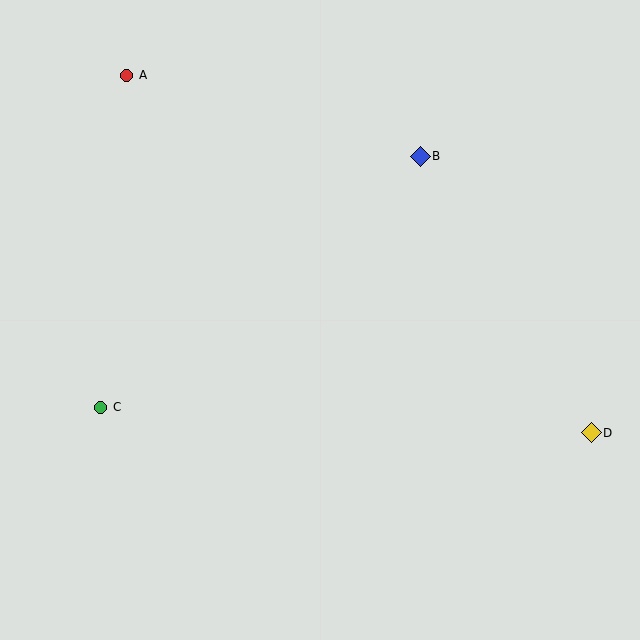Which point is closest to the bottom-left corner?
Point C is closest to the bottom-left corner.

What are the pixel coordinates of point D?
Point D is at (591, 433).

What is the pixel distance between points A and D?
The distance between A and D is 586 pixels.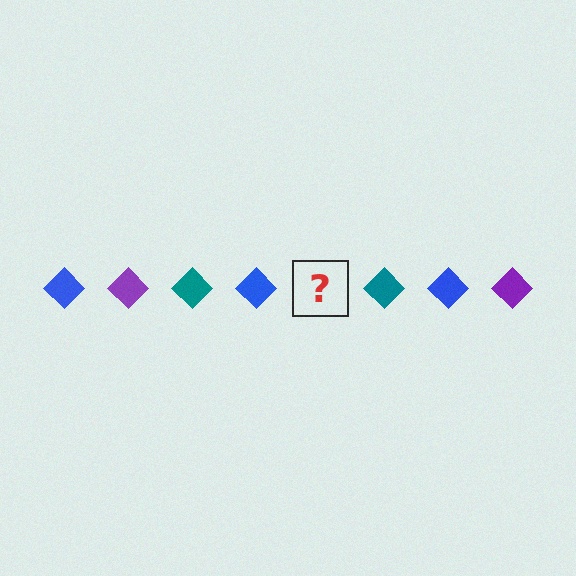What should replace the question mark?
The question mark should be replaced with a purple diamond.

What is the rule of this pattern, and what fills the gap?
The rule is that the pattern cycles through blue, purple, teal diamonds. The gap should be filled with a purple diamond.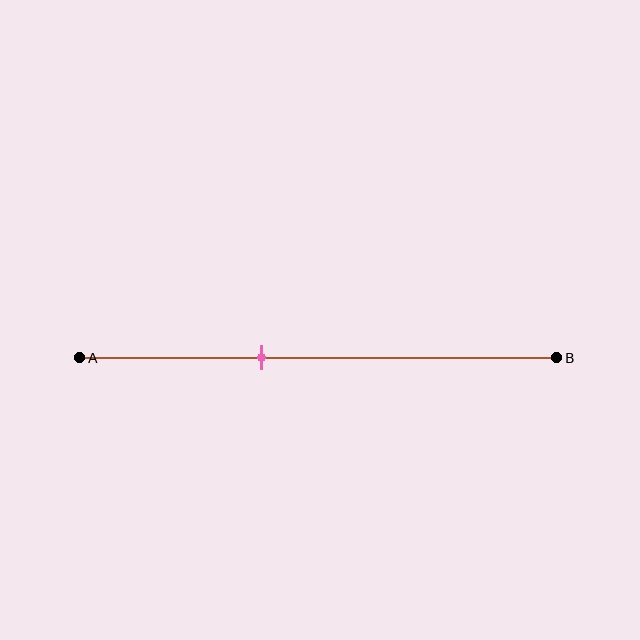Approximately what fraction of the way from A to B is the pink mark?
The pink mark is approximately 40% of the way from A to B.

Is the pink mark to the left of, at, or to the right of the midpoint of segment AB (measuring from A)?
The pink mark is to the left of the midpoint of segment AB.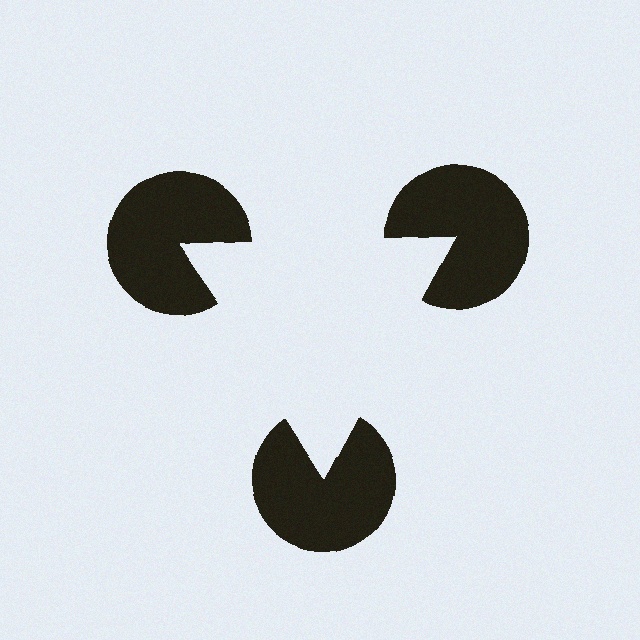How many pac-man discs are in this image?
There are 3 — one at each vertex of the illusory triangle.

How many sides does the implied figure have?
3 sides.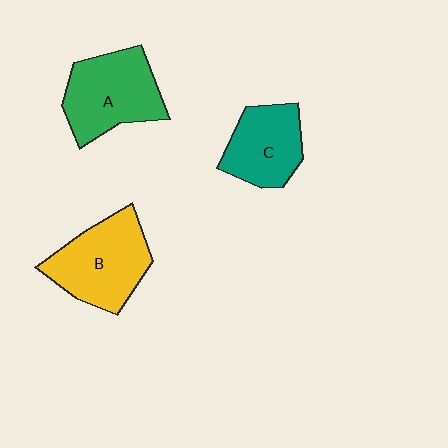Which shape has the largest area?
Shape B (yellow).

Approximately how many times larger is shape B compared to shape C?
Approximately 1.3 times.